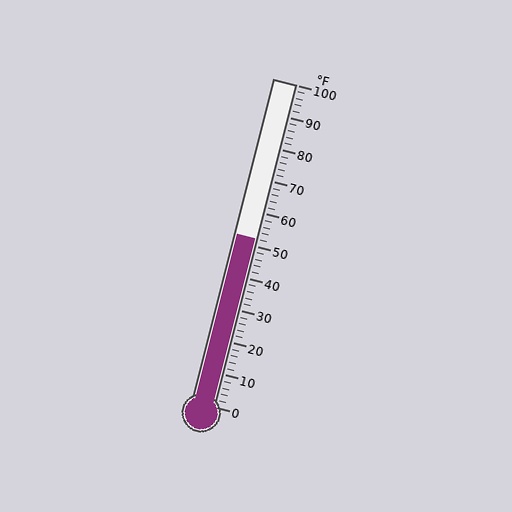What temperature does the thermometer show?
The thermometer shows approximately 52°F.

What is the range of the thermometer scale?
The thermometer scale ranges from 0°F to 100°F.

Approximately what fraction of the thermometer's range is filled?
The thermometer is filled to approximately 50% of its range.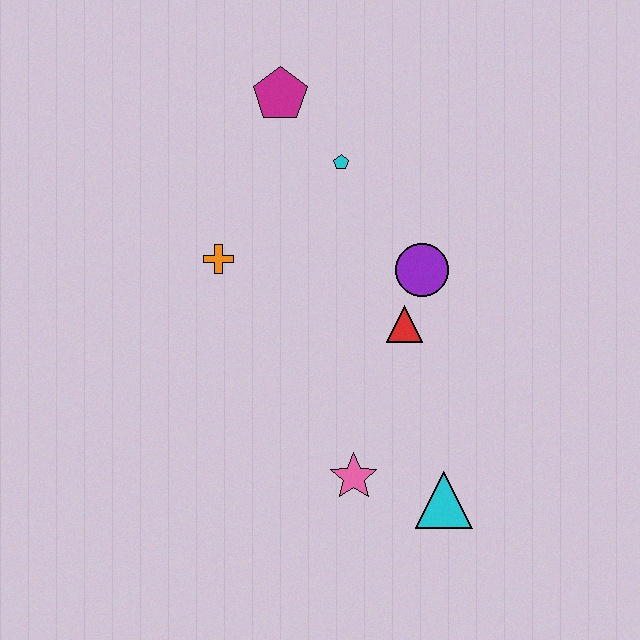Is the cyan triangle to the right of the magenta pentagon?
Yes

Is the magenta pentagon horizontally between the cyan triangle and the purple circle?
No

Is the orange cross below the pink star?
No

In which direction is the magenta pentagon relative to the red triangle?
The magenta pentagon is above the red triangle.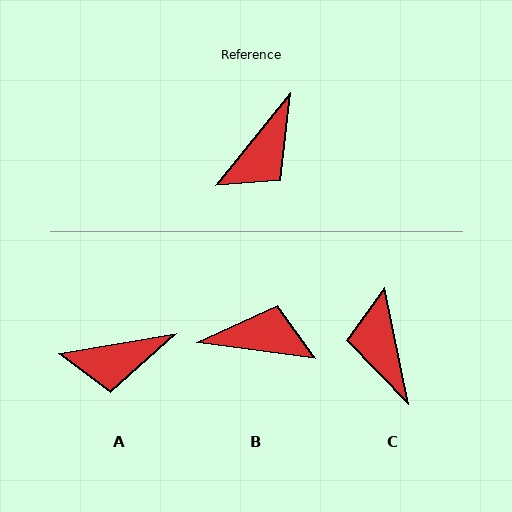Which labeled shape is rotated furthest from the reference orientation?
C, about 129 degrees away.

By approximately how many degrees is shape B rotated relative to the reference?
Approximately 121 degrees counter-clockwise.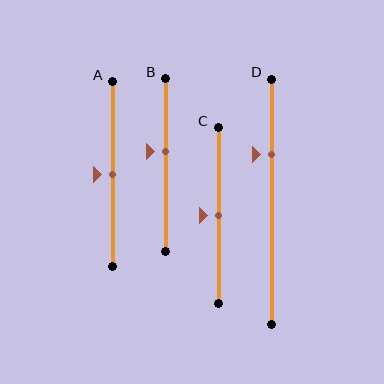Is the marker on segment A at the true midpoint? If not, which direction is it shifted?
Yes, the marker on segment A is at the true midpoint.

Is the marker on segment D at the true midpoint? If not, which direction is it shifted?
No, the marker on segment D is shifted upward by about 19% of the segment length.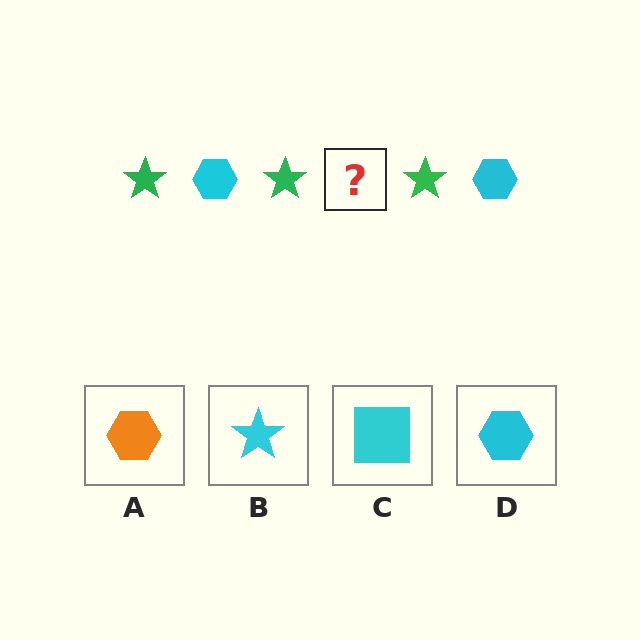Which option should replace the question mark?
Option D.